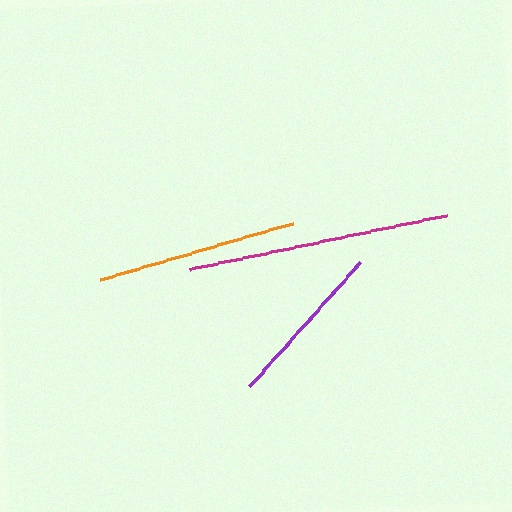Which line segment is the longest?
The magenta line is the longest at approximately 263 pixels.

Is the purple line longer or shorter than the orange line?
The orange line is longer than the purple line.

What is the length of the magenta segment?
The magenta segment is approximately 263 pixels long.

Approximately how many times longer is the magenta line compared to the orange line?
The magenta line is approximately 1.3 times the length of the orange line.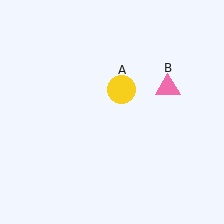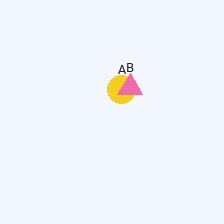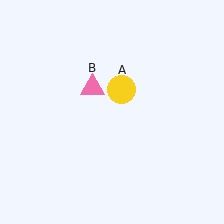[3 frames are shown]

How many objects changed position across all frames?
1 object changed position: pink triangle (object B).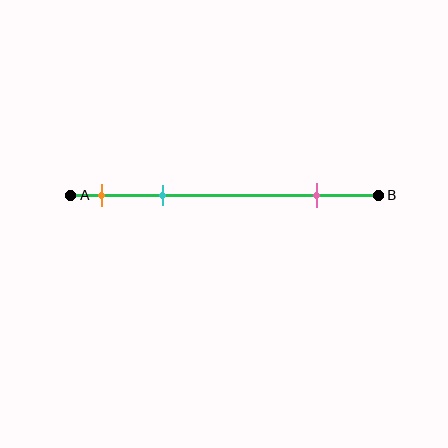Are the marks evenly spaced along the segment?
No, the marks are not evenly spaced.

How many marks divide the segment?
There are 3 marks dividing the segment.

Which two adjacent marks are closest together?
The orange and cyan marks are the closest adjacent pair.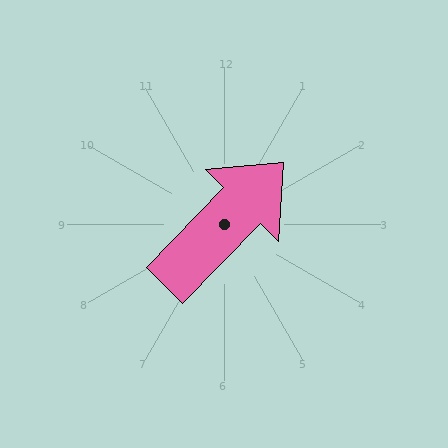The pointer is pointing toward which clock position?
Roughly 1 o'clock.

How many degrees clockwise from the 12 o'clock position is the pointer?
Approximately 44 degrees.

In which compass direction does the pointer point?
Northeast.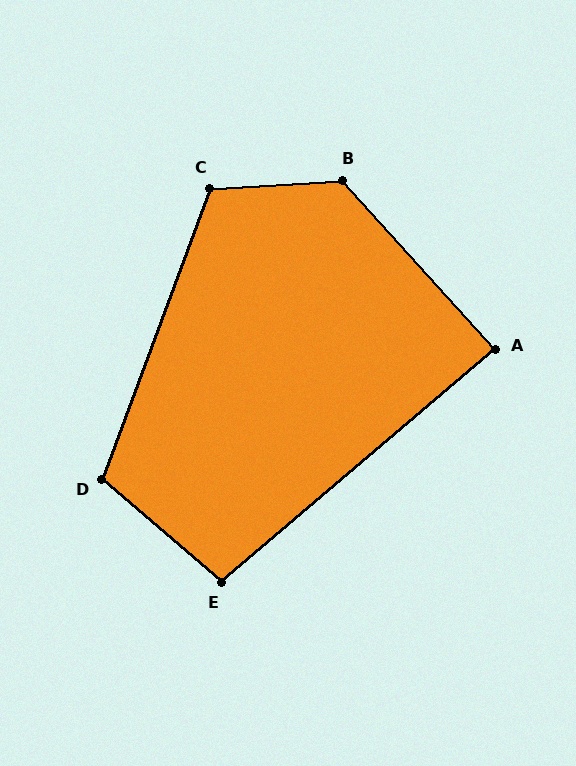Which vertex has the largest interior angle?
B, at approximately 129 degrees.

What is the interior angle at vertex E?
Approximately 99 degrees (obtuse).